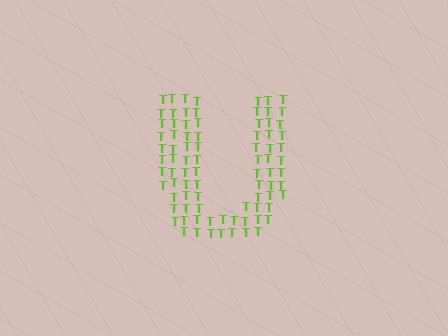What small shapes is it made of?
It is made of small letter T's.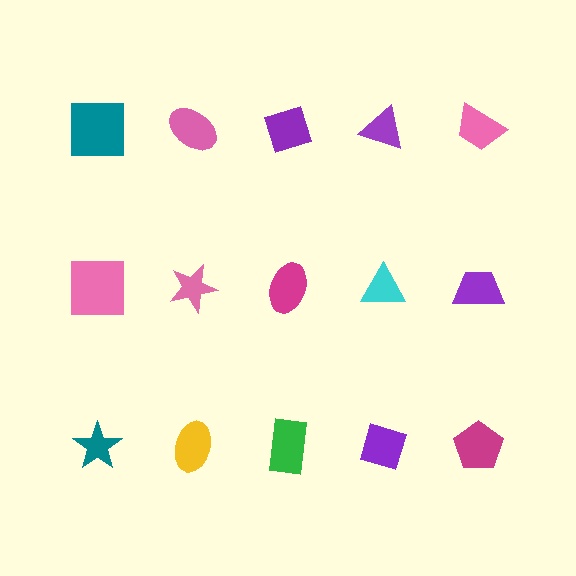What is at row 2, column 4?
A cyan triangle.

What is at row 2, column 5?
A purple trapezoid.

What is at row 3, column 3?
A green rectangle.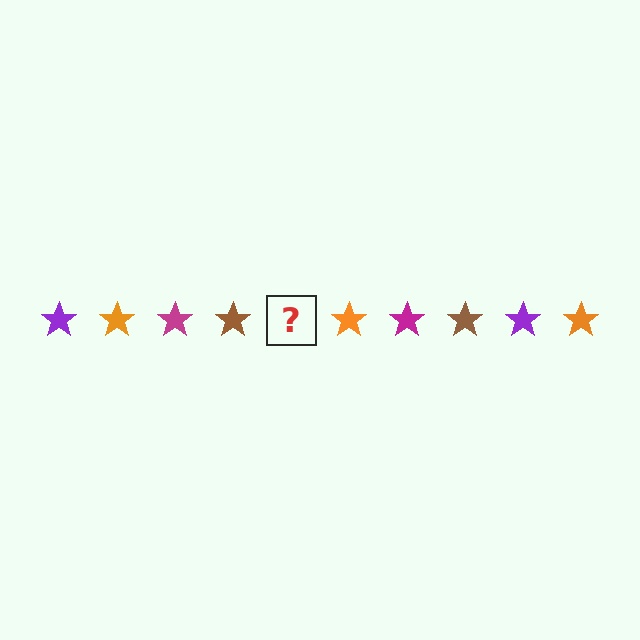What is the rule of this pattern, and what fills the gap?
The rule is that the pattern cycles through purple, orange, magenta, brown stars. The gap should be filled with a purple star.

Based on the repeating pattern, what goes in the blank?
The blank should be a purple star.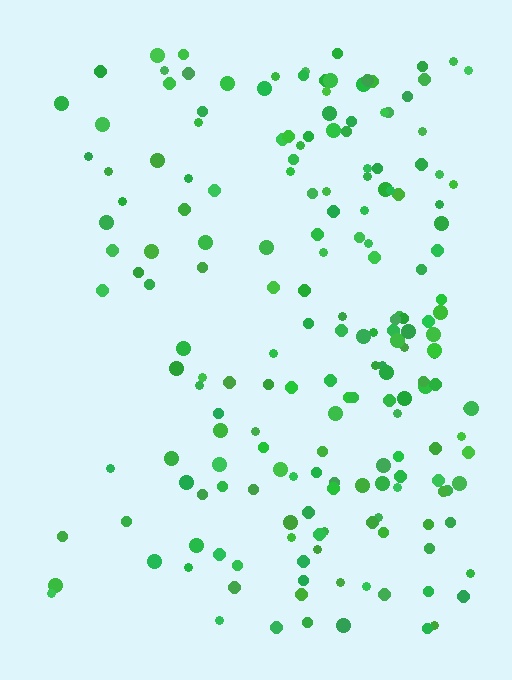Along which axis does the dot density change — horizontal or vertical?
Horizontal.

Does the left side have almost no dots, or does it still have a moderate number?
Still a moderate number, just noticeably fewer than the right.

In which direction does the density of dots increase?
From left to right, with the right side densest.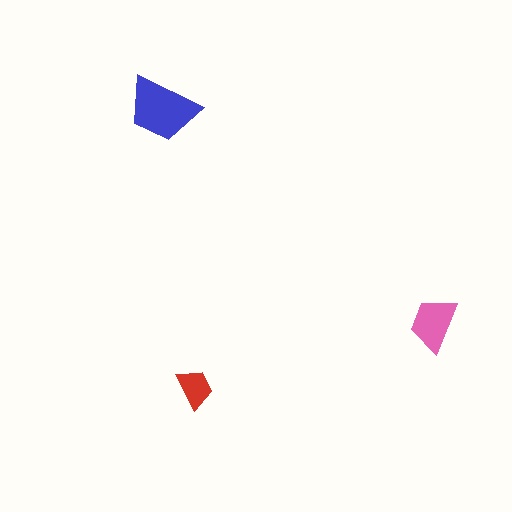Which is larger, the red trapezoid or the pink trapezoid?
The pink one.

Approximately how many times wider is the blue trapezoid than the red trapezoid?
About 2 times wider.